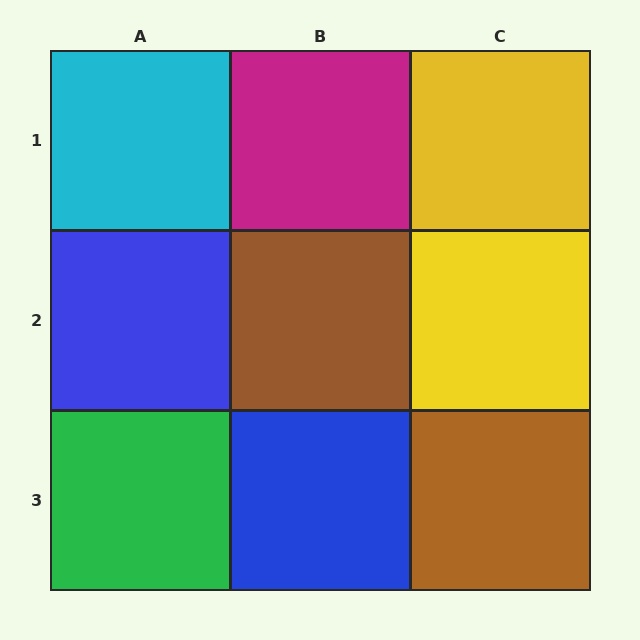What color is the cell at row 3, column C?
Brown.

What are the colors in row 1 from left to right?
Cyan, magenta, yellow.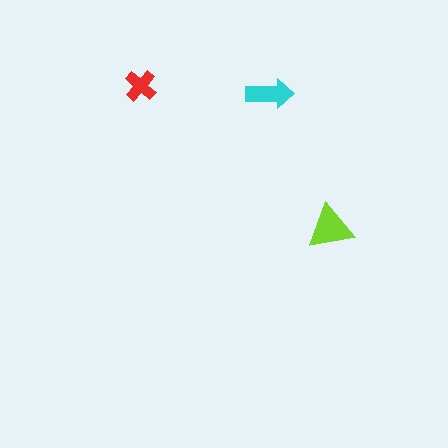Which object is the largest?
The lime triangle.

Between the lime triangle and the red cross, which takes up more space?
The lime triangle.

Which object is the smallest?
The red cross.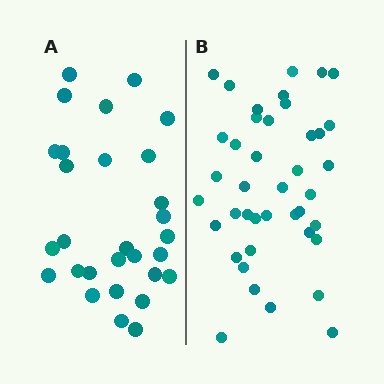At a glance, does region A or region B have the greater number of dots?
Region B (the right region) has more dots.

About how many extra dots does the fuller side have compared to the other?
Region B has roughly 12 or so more dots than region A.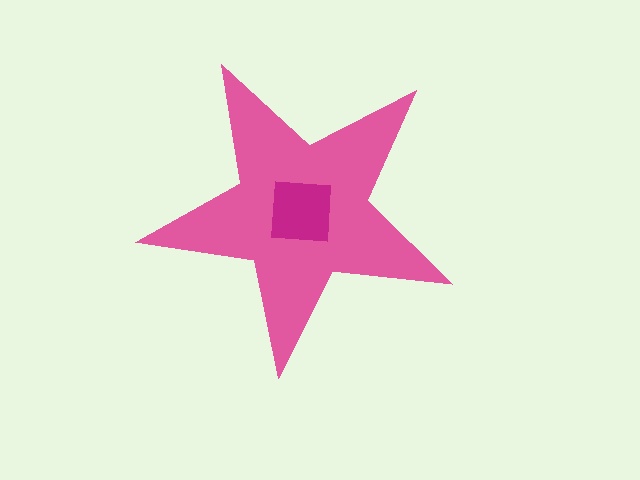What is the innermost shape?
The magenta square.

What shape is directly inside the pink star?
The magenta square.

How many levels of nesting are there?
2.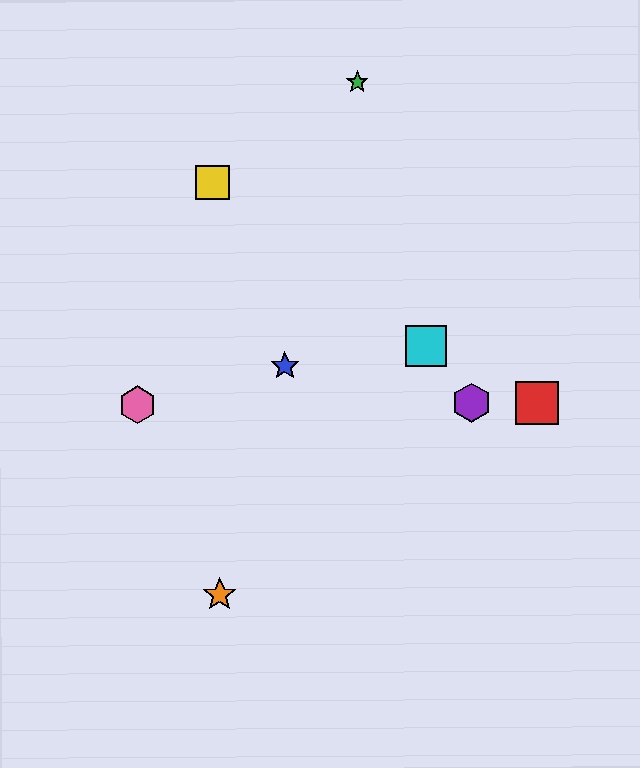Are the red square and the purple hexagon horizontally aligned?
Yes, both are at y≈402.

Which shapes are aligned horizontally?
The red square, the purple hexagon, the pink hexagon are aligned horizontally.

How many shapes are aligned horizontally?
3 shapes (the red square, the purple hexagon, the pink hexagon) are aligned horizontally.